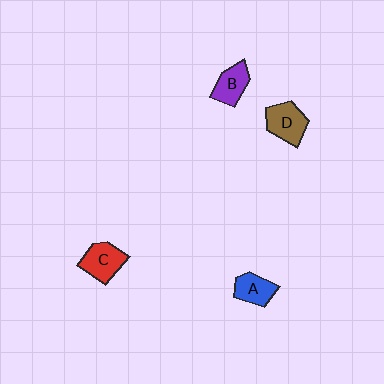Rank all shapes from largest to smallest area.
From largest to smallest: D (brown), C (red), B (purple), A (blue).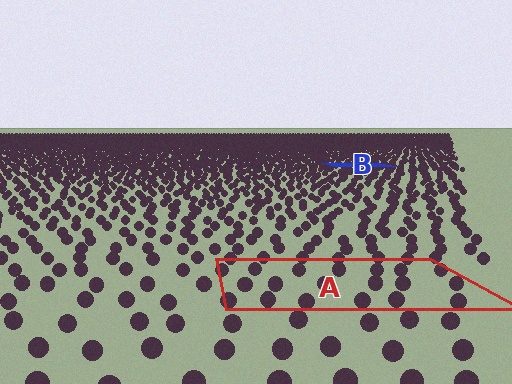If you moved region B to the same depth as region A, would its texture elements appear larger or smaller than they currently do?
They would appear larger. At a closer depth, the same texture elements are projected at a bigger on-screen size.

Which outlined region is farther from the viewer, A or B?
Region B is farther from the viewer — the texture elements inside it appear smaller and more densely packed.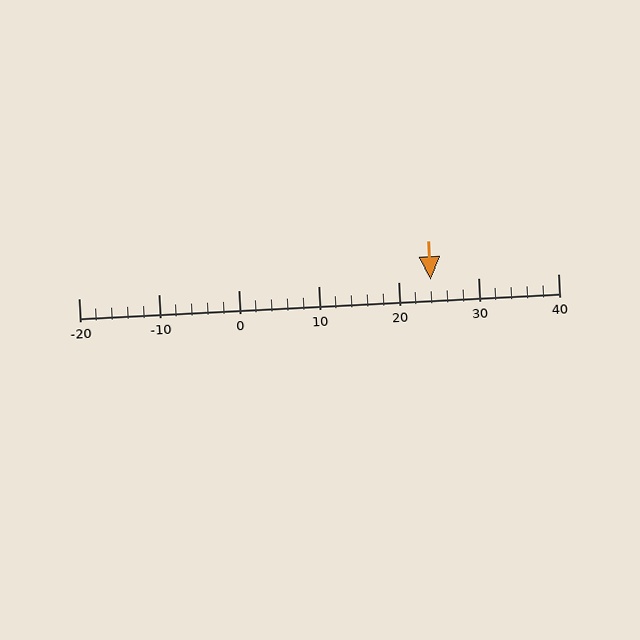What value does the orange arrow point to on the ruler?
The orange arrow points to approximately 24.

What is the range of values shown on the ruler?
The ruler shows values from -20 to 40.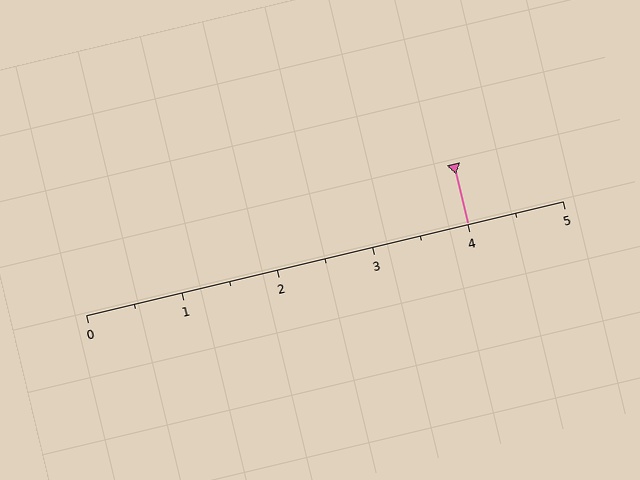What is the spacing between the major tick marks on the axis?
The major ticks are spaced 1 apart.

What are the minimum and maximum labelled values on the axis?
The axis runs from 0 to 5.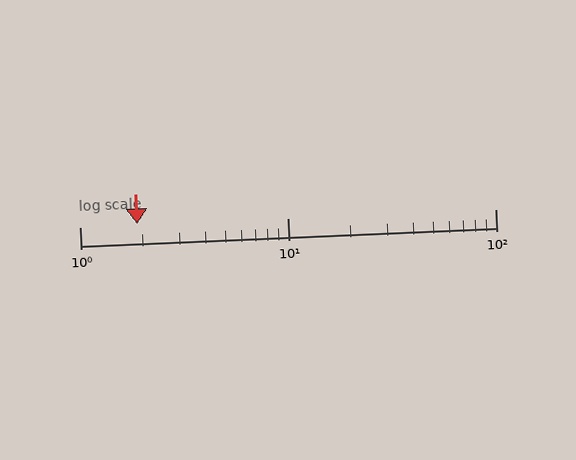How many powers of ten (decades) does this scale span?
The scale spans 2 decades, from 1 to 100.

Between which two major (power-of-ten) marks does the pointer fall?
The pointer is between 1 and 10.